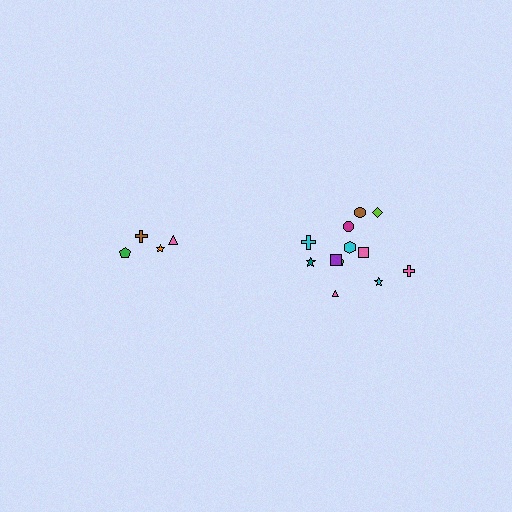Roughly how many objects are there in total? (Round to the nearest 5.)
Roughly 15 objects in total.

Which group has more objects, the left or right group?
The right group.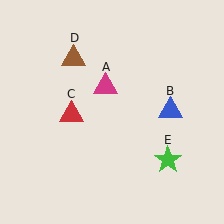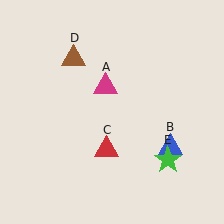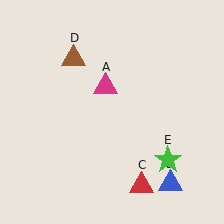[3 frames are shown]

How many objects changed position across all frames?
2 objects changed position: blue triangle (object B), red triangle (object C).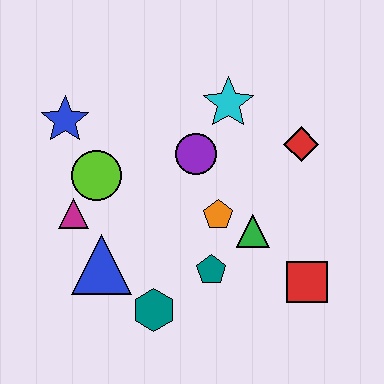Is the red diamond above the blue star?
No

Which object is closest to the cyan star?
The purple circle is closest to the cyan star.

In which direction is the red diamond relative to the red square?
The red diamond is above the red square.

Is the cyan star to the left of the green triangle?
Yes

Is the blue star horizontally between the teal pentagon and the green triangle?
No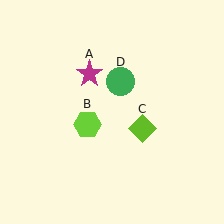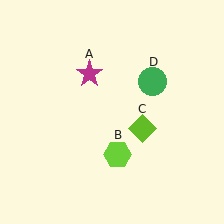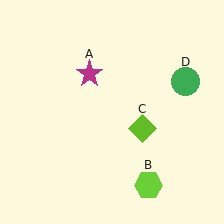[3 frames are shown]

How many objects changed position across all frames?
2 objects changed position: lime hexagon (object B), green circle (object D).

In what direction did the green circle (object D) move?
The green circle (object D) moved right.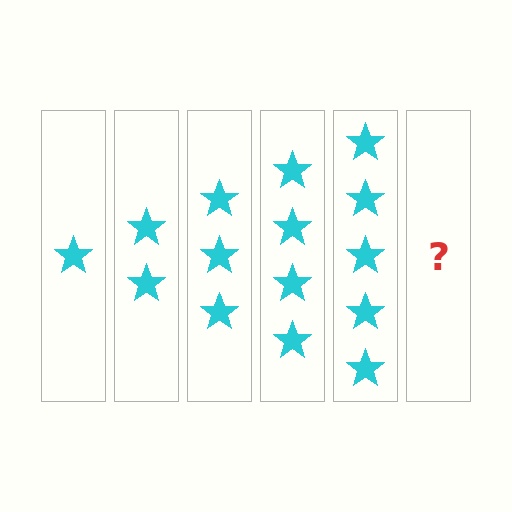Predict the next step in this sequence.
The next step is 6 stars.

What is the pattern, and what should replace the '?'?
The pattern is that each step adds one more star. The '?' should be 6 stars.